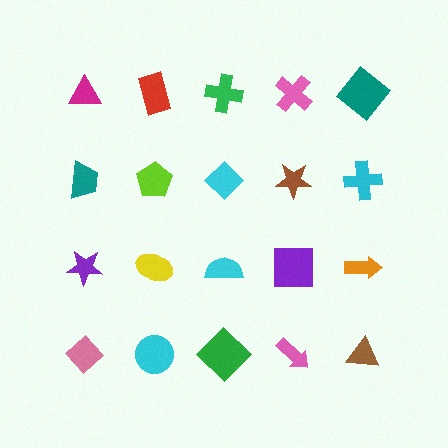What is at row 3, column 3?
A cyan semicircle.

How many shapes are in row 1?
5 shapes.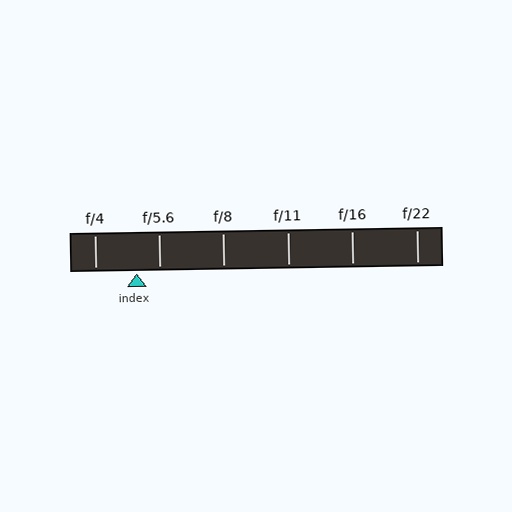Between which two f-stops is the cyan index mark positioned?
The index mark is between f/4 and f/5.6.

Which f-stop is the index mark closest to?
The index mark is closest to f/5.6.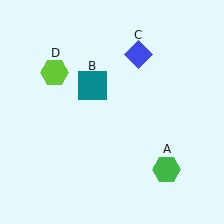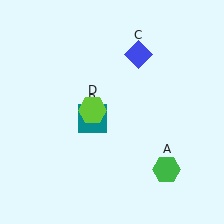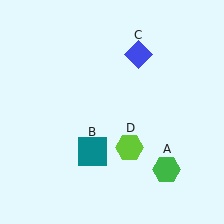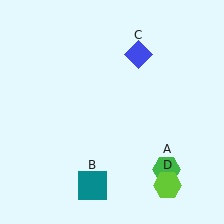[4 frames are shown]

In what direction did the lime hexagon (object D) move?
The lime hexagon (object D) moved down and to the right.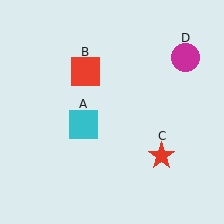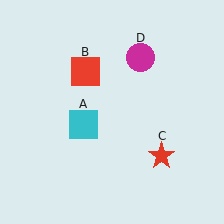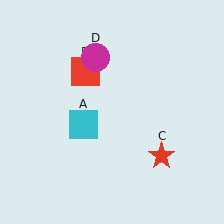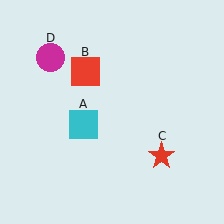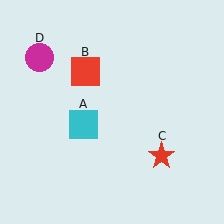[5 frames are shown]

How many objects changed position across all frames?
1 object changed position: magenta circle (object D).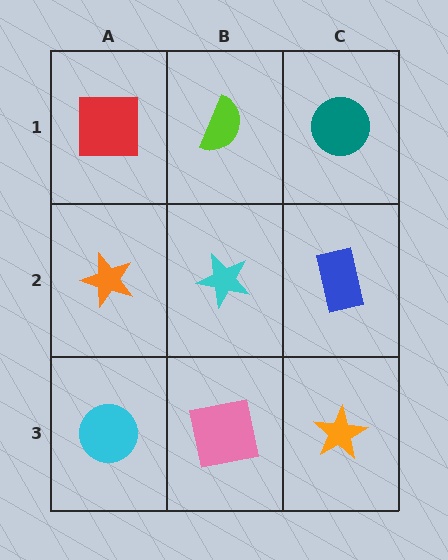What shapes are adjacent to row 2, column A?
A red square (row 1, column A), a cyan circle (row 3, column A), a cyan star (row 2, column B).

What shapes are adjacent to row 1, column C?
A blue rectangle (row 2, column C), a lime semicircle (row 1, column B).